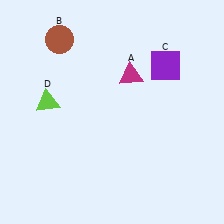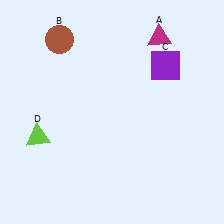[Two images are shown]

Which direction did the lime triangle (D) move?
The lime triangle (D) moved down.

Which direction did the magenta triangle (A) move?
The magenta triangle (A) moved up.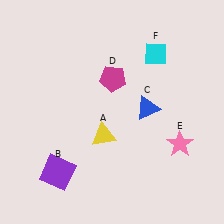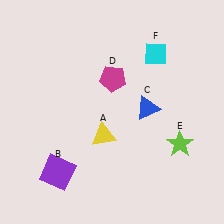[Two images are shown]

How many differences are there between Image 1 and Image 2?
There is 1 difference between the two images.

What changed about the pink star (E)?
In Image 1, E is pink. In Image 2, it changed to lime.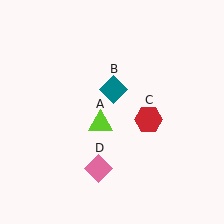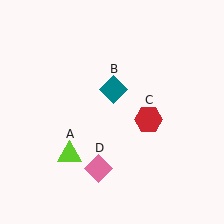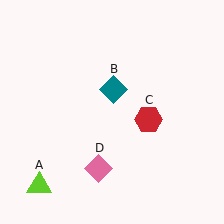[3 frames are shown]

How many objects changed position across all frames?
1 object changed position: lime triangle (object A).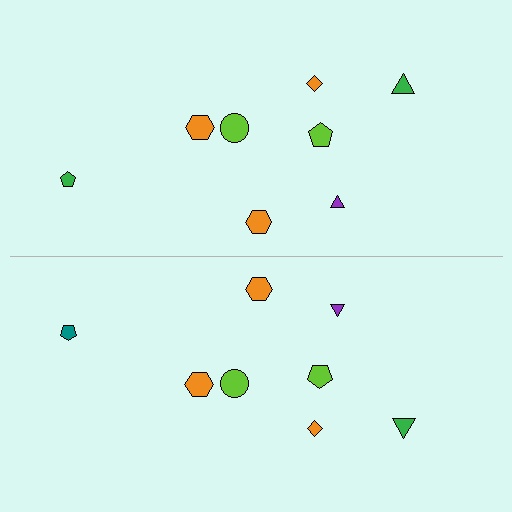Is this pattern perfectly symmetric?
No, the pattern is not perfectly symmetric. The teal pentagon on the bottom side breaks the symmetry — its mirror counterpart is green.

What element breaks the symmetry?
The teal pentagon on the bottom side breaks the symmetry — its mirror counterpart is green.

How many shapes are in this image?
There are 16 shapes in this image.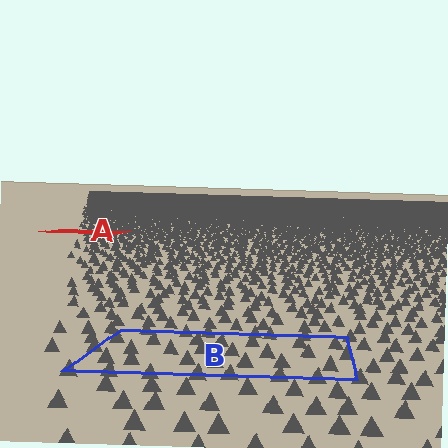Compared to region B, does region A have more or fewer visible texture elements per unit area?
Region A has more texture elements per unit area — they are packed more densely because it is farther away.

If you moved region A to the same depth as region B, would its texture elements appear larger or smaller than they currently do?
They would appear larger. At a closer depth, the same texture elements are projected at a bigger on-screen size.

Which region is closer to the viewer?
Region B is closer. The texture elements there are larger and more spread out.